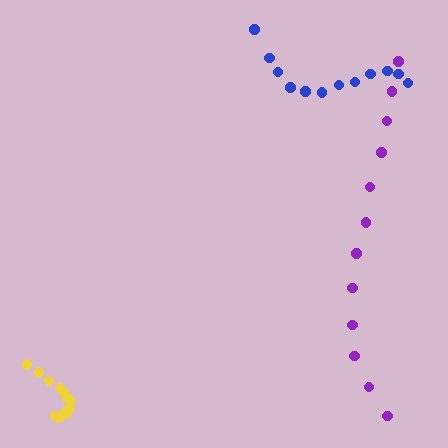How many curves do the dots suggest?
There are 3 distinct paths.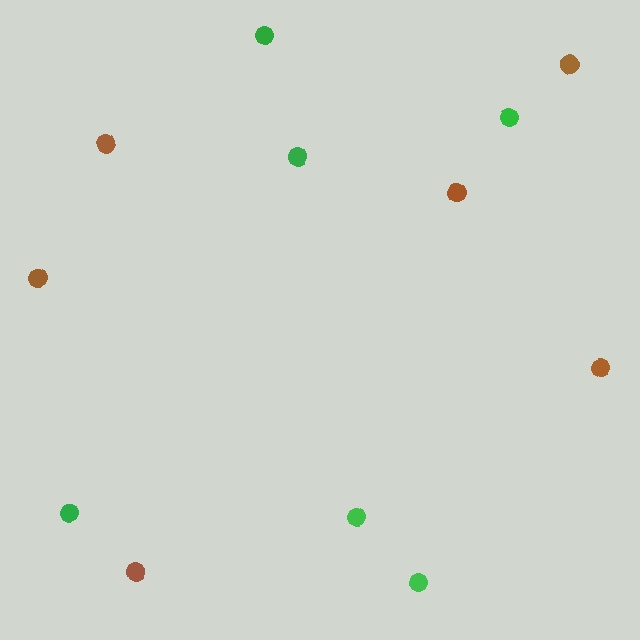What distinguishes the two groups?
There are 2 groups: one group of brown circles (6) and one group of green circles (6).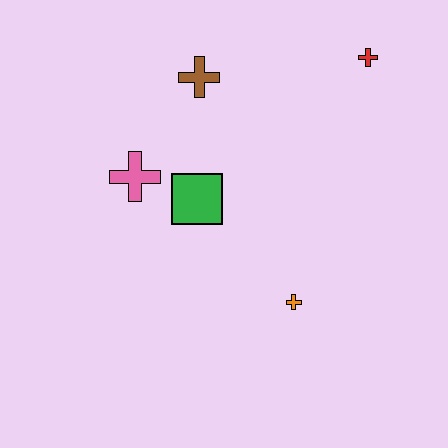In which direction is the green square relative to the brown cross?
The green square is below the brown cross.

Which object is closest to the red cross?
The brown cross is closest to the red cross.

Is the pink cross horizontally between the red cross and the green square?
No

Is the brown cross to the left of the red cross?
Yes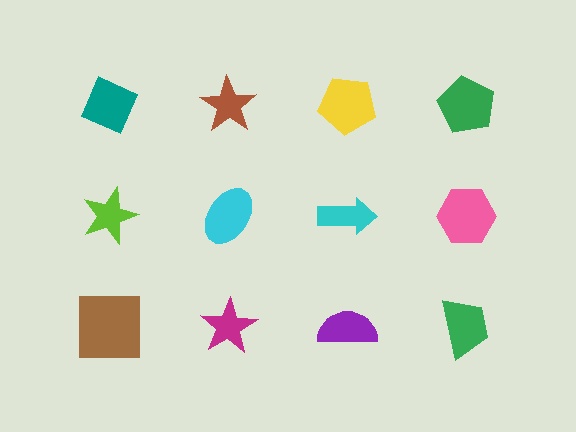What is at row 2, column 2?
A cyan ellipse.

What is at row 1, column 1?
A teal diamond.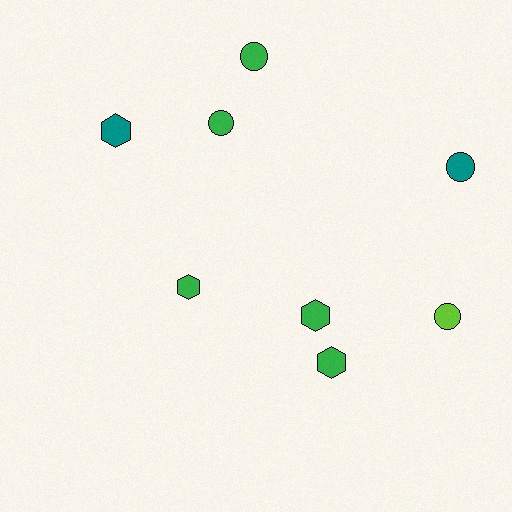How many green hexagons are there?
There are 3 green hexagons.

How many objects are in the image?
There are 8 objects.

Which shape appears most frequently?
Circle, with 4 objects.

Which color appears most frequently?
Green, with 5 objects.